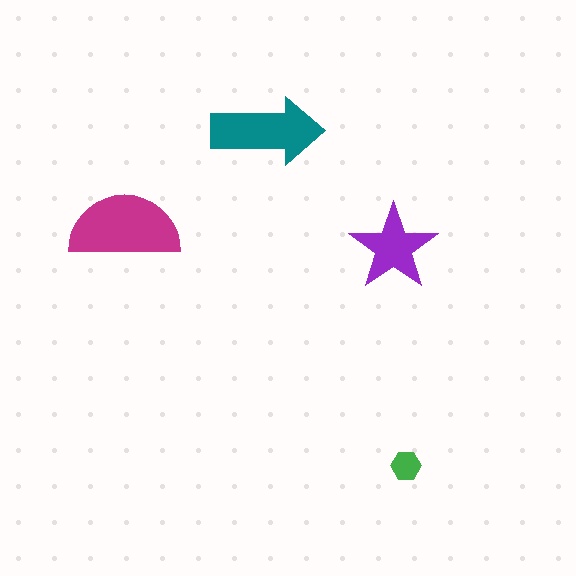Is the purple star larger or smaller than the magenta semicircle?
Smaller.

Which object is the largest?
The magenta semicircle.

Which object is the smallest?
The green hexagon.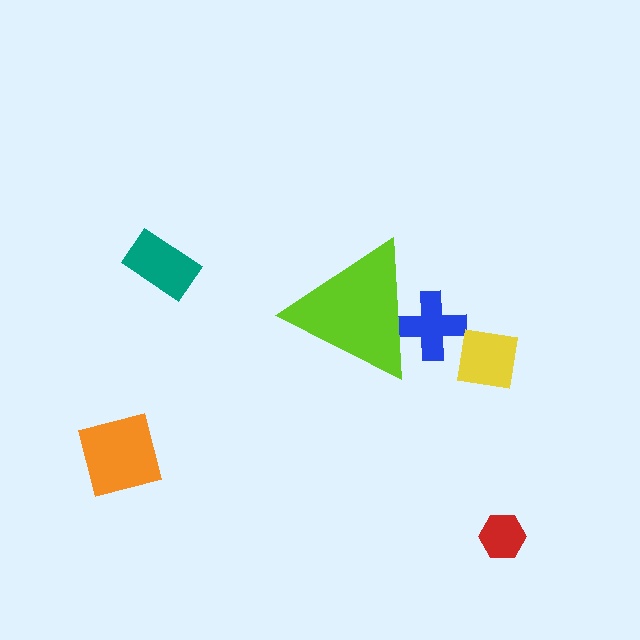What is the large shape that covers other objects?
A lime triangle.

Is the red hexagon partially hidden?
No, the red hexagon is fully visible.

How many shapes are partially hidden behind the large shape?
1 shape is partially hidden.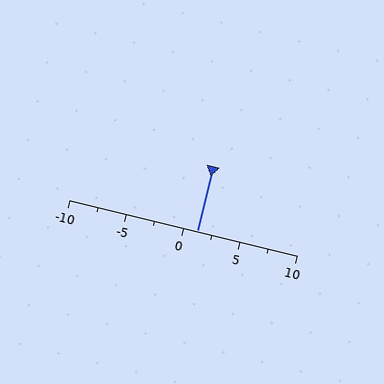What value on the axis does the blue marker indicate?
The marker indicates approximately 1.2.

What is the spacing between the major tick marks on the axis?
The major ticks are spaced 5 apart.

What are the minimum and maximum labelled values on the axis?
The axis runs from -10 to 10.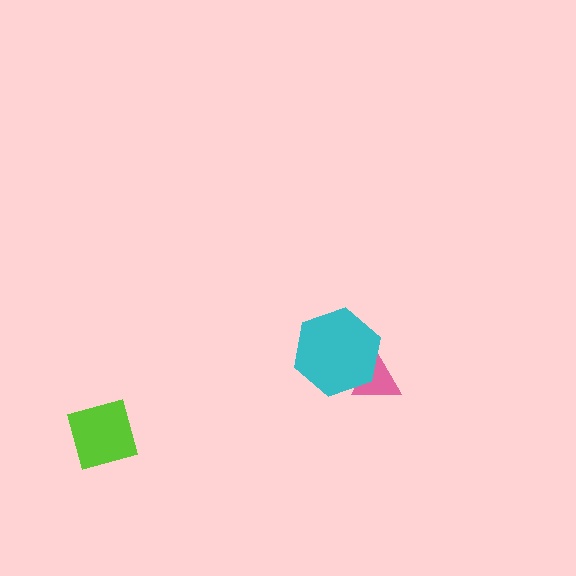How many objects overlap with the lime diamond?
0 objects overlap with the lime diamond.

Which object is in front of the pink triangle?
The cyan hexagon is in front of the pink triangle.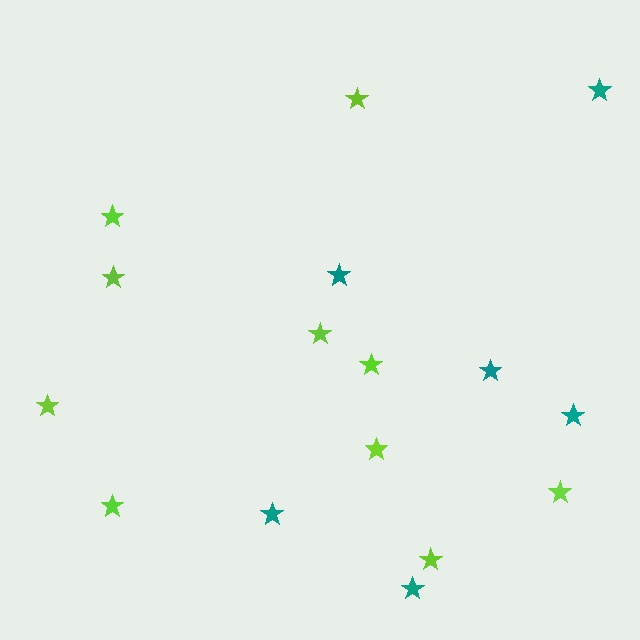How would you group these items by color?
There are 2 groups: one group of lime stars (10) and one group of teal stars (6).